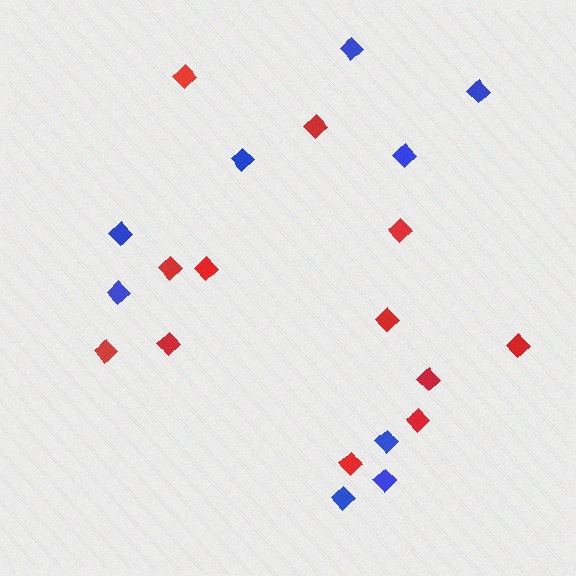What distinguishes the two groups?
There are 2 groups: one group of red diamonds (12) and one group of blue diamonds (9).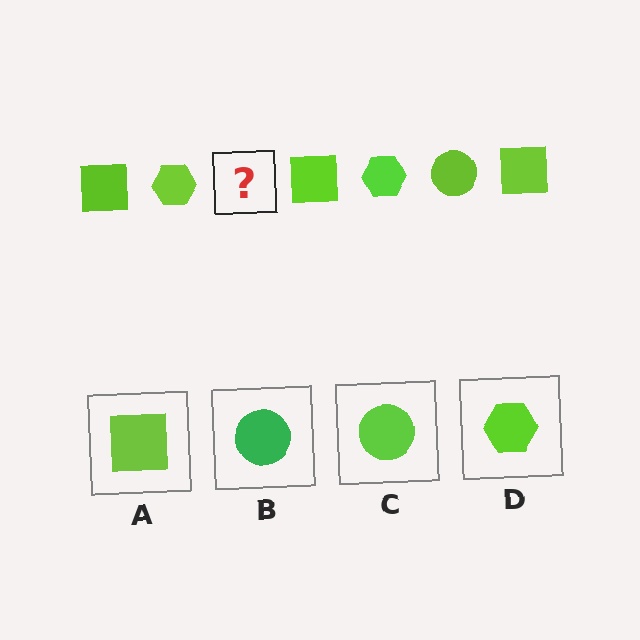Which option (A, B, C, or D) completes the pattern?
C.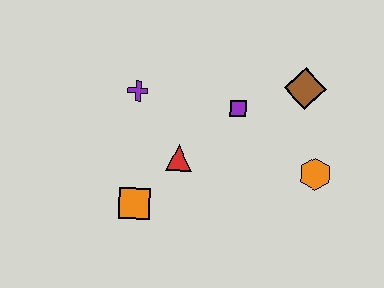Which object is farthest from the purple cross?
The orange hexagon is farthest from the purple cross.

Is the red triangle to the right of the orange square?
Yes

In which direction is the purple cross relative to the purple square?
The purple cross is to the left of the purple square.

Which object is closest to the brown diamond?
The purple square is closest to the brown diamond.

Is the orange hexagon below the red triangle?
Yes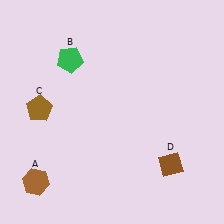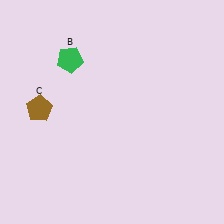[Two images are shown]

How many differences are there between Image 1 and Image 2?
There are 2 differences between the two images.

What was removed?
The brown diamond (D), the brown hexagon (A) were removed in Image 2.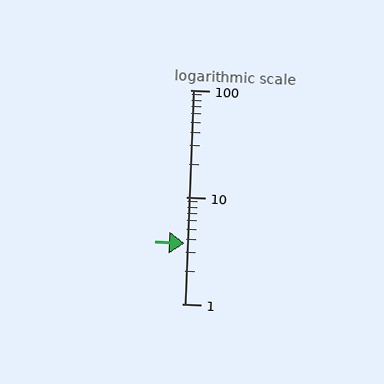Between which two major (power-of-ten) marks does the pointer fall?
The pointer is between 1 and 10.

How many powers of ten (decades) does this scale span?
The scale spans 2 decades, from 1 to 100.